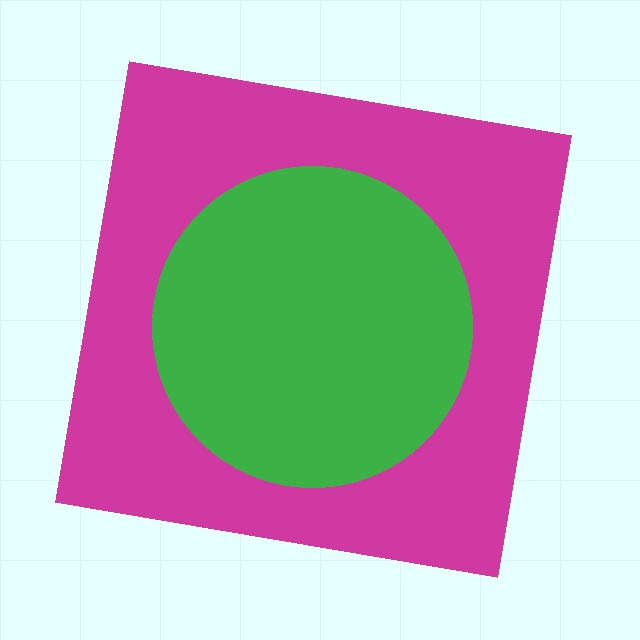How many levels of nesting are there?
2.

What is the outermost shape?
The magenta square.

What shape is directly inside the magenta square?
The green circle.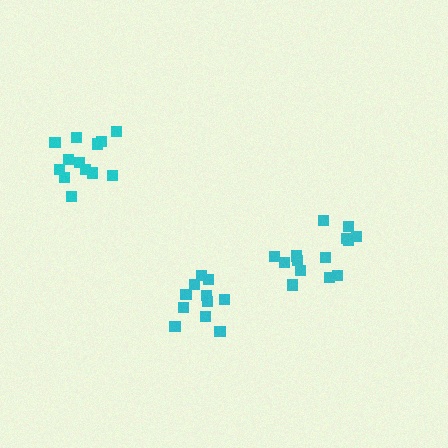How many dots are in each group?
Group 1: 13 dots, Group 2: 14 dots, Group 3: 11 dots (38 total).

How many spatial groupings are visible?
There are 3 spatial groupings.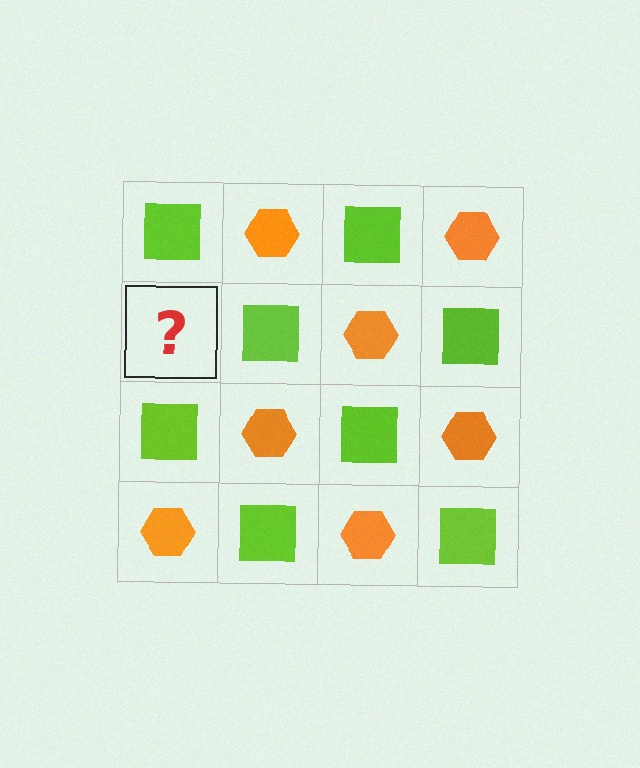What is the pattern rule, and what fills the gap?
The rule is that it alternates lime square and orange hexagon in a checkerboard pattern. The gap should be filled with an orange hexagon.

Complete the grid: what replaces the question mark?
The question mark should be replaced with an orange hexagon.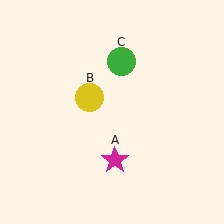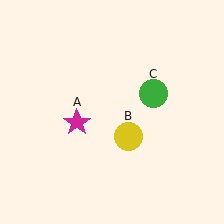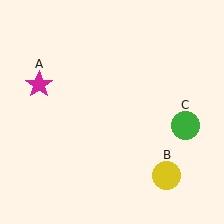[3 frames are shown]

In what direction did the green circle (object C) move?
The green circle (object C) moved down and to the right.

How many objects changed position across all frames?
3 objects changed position: magenta star (object A), yellow circle (object B), green circle (object C).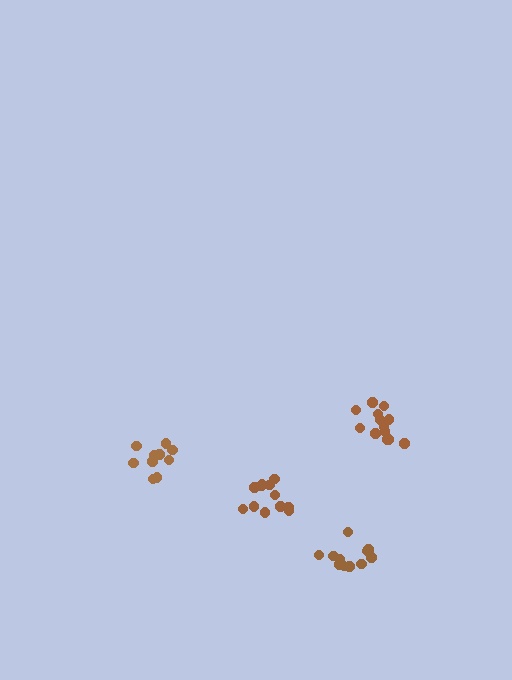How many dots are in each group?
Group 1: 11 dots, Group 2: 10 dots, Group 3: 12 dots, Group 4: 13 dots (46 total).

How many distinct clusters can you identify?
There are 4 distinct clusters.